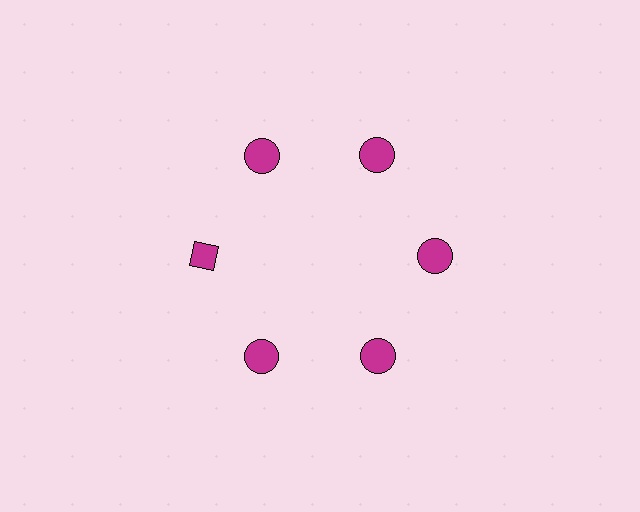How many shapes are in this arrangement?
There are 6 shapes arranged in a ring pattern.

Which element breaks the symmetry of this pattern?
The magenta diamond at roughly the 9 o'clock position breaks the symmetry. All other shapes are magenta circles.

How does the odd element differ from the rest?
It has a different shape: diamond instead of circle.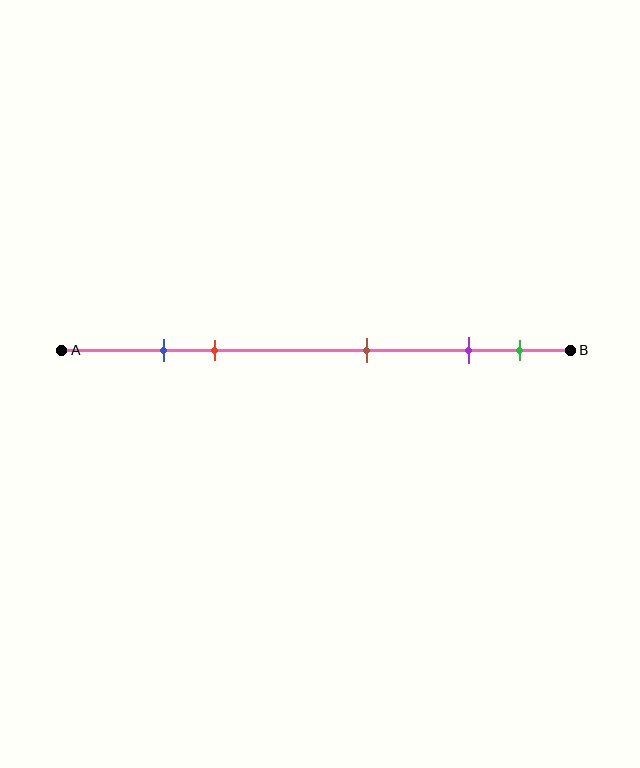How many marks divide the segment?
There are 5 marks dividing the segment.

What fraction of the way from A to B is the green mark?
The green mark is approximately 90% (0.9) of the way from A to B.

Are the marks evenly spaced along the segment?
No, the marks are not evenly spaced.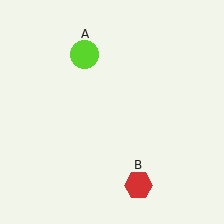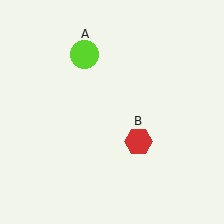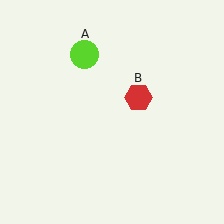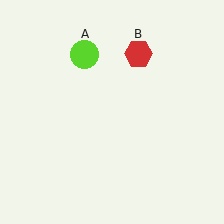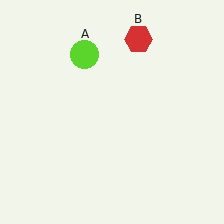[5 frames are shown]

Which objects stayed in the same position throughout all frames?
Lime circle (object A) remained stationary.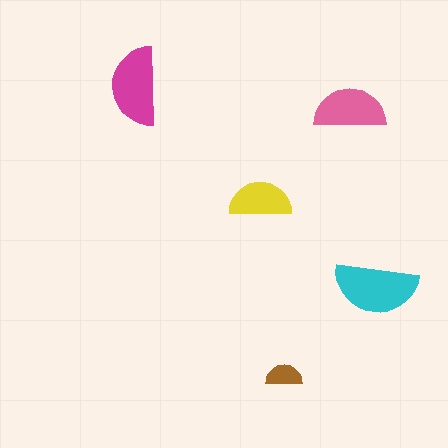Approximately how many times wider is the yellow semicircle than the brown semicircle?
About 1.5 times wider.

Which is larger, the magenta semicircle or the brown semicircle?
The magenta one.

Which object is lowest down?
The brown semicircle is bottommost.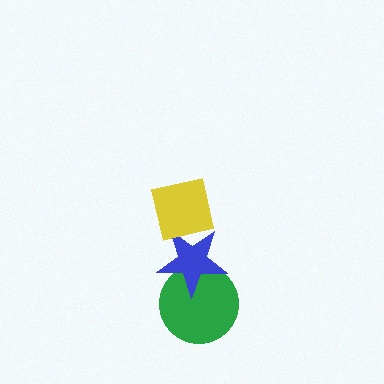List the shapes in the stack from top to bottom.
From top to bottom: the yellow square, the blue star, the green circle.